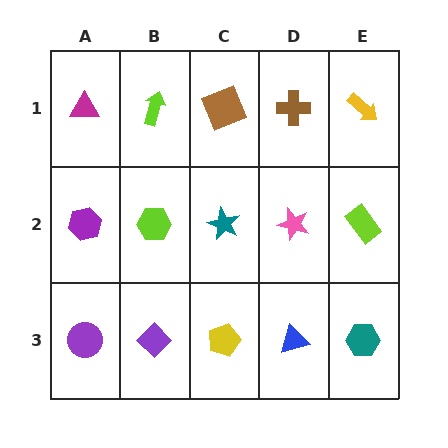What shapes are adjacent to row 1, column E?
A lime rectangle (row 2, column E), a brown cross (row 1, column D).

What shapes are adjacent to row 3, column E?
A lime rectangle (row 2, column E), a blue triangle (row 3, column D).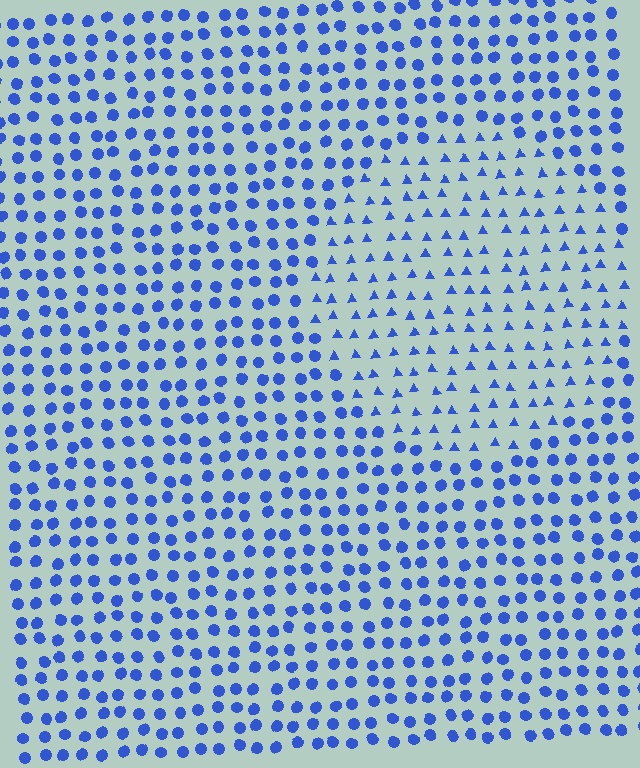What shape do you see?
I see a circle.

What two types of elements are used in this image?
The image uses triangles inside the circle region and circles outside it.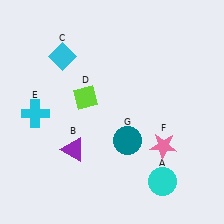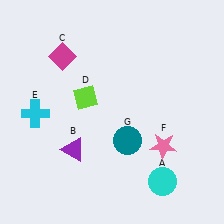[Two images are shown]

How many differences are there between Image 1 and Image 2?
There is 1 difference between the two images.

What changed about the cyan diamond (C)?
In Image 1, C is cyan. In Image 2, it changed to magenta.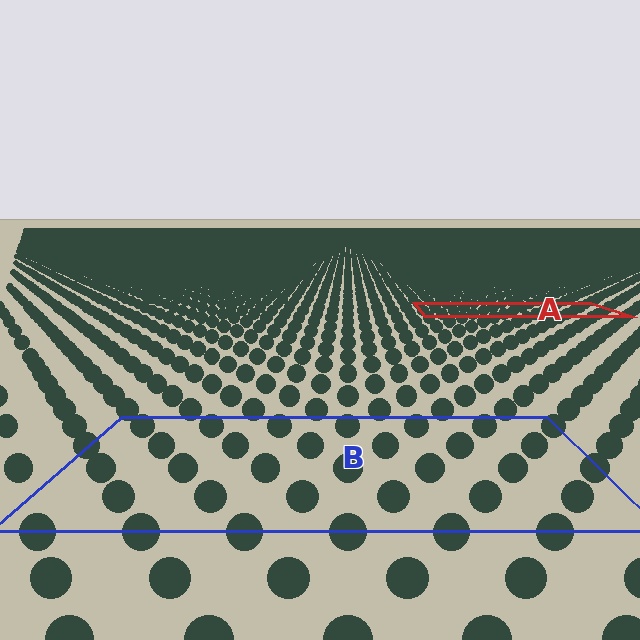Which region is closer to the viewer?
Region B is closer. The texture elements there are larger and more spread out.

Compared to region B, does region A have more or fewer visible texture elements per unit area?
Region A has more texture elements per unit area — they are packed more densely because it is farther away.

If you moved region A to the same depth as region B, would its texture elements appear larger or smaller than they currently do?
They would appear larger. At a closer depth, the same texture elements are projected at a bigger on-screen size.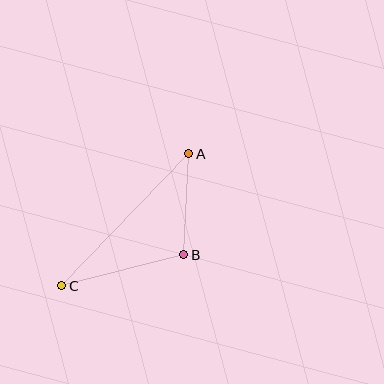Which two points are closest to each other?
Points A and B are closest to each other.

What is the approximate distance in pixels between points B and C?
The distance between B and C is approximately 126 pixels.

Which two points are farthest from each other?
Points A and C are farthest from each other.